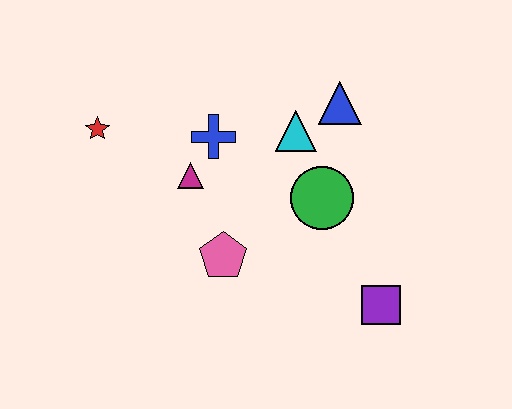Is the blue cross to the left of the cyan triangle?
Yes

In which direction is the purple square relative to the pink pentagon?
The purple square is to the right of the pink pentagon.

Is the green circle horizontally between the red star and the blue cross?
No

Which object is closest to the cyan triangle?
The blue triangle is closest to the cyan triangle.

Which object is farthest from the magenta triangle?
The purple square is farthest from the magenta triangle.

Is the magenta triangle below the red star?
Yes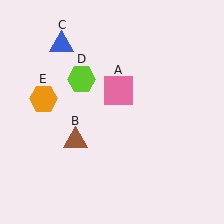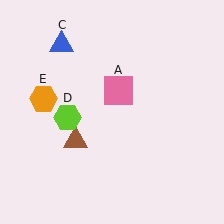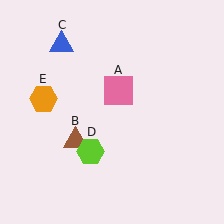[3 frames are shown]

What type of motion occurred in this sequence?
The lime hexagon (object D) rotated counterclockwise around the center of the scene.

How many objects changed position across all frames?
1 object changed position: lime hexagon (object D).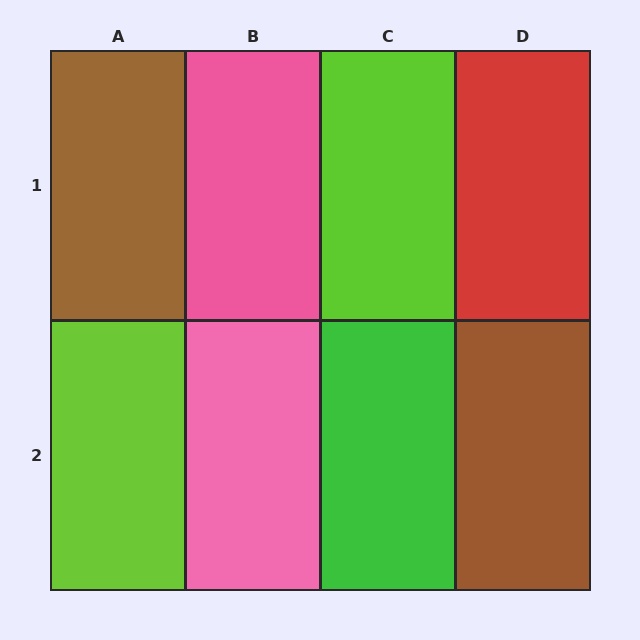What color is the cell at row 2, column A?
Lime.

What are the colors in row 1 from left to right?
Brown, pink, lime, red.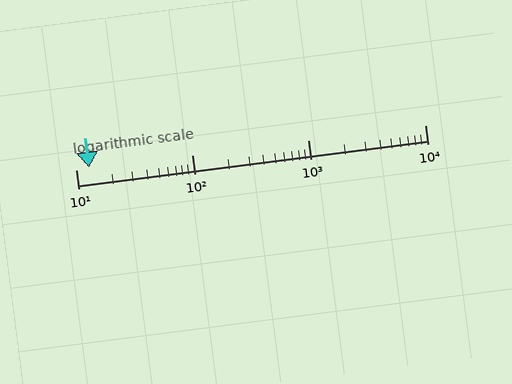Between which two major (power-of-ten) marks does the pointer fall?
The pointer is between 10 and 100.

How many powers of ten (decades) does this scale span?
The scale spans 3 decades, from 10 to 10000.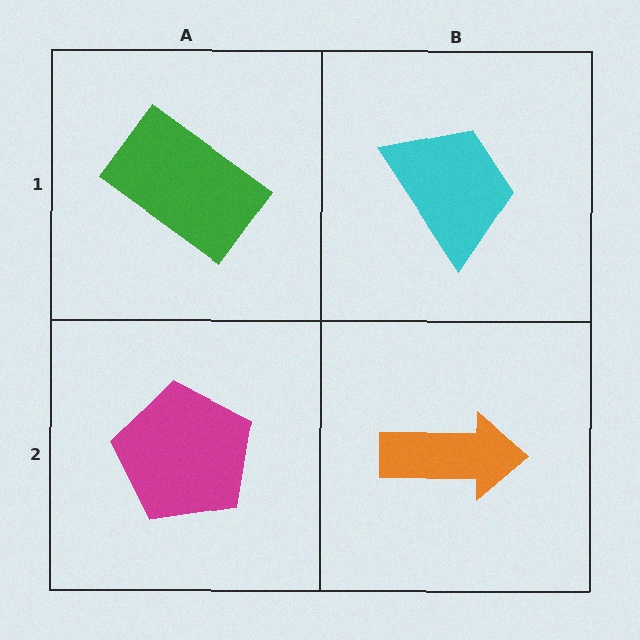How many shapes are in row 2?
2 shapes.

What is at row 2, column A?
A magenta pentagon.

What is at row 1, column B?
A cyan trapezoid.